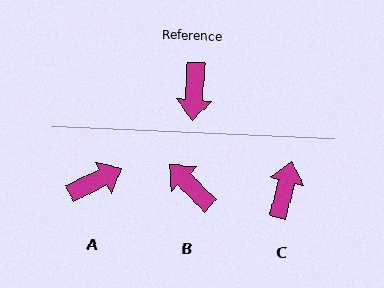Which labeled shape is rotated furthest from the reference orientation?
C, about 168 degrees away.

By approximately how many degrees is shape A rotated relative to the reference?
Approximately 119 degrees counter-clockwise.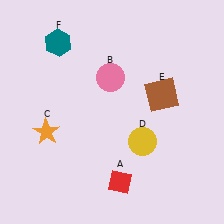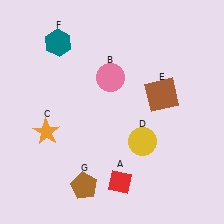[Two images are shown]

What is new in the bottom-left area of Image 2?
A brown pentagon (G) was added in the bottom-left area of Image 2.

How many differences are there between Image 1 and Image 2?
There is 1 difference between the two images.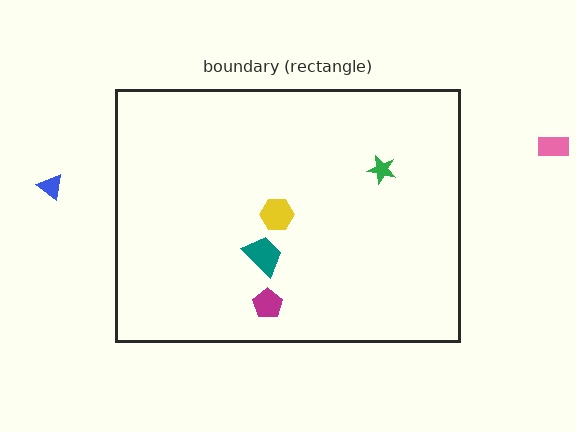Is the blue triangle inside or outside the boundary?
Outside.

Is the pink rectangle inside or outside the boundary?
Outside.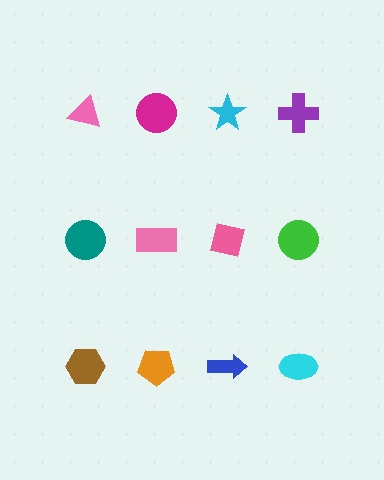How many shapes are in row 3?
4 shapes.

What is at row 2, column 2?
A pink rectangle.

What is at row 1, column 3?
A cyan star.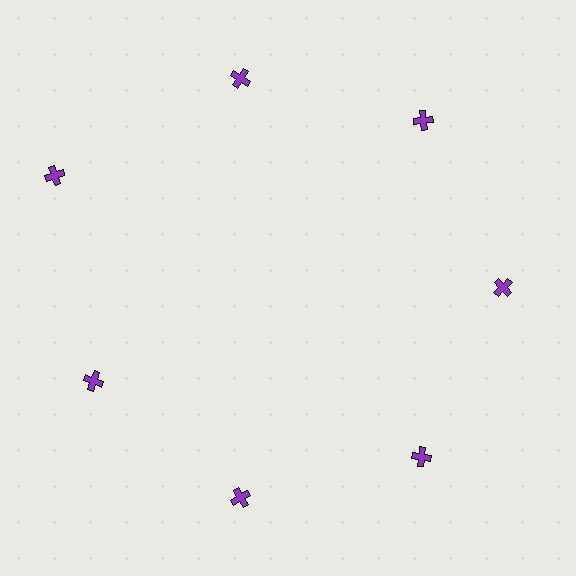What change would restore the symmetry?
The symmetry would be restored by moving it inward, back onto the ring so that all 7 crosses sit at equal angles and equal distance from the center.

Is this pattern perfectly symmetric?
No. The 7 purple crosses are arranged in a ring, but one element near the 10 o'clock position is pushed outward from the center, breaking the 7-fold rotational symmetry.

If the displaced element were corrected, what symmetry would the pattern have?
It would have 7-fold rotational symmetry — the pattern would map onto itself every 51 degrees.